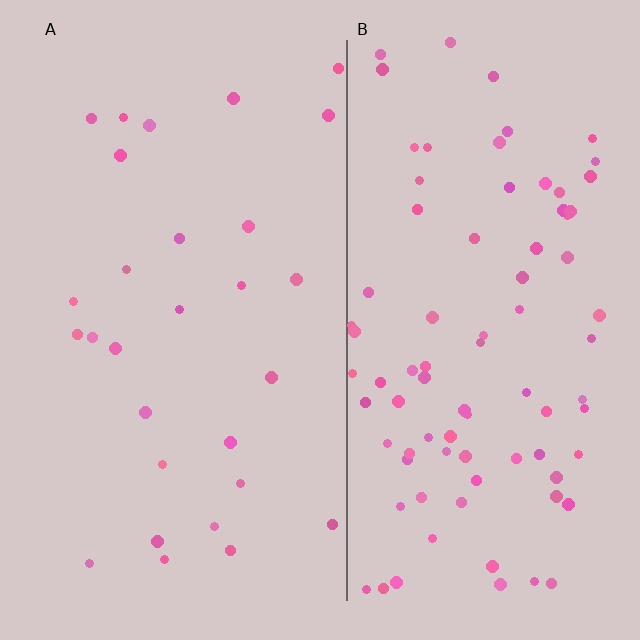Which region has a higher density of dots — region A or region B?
B (the right).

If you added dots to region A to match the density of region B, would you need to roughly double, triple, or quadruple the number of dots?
Approximately triple.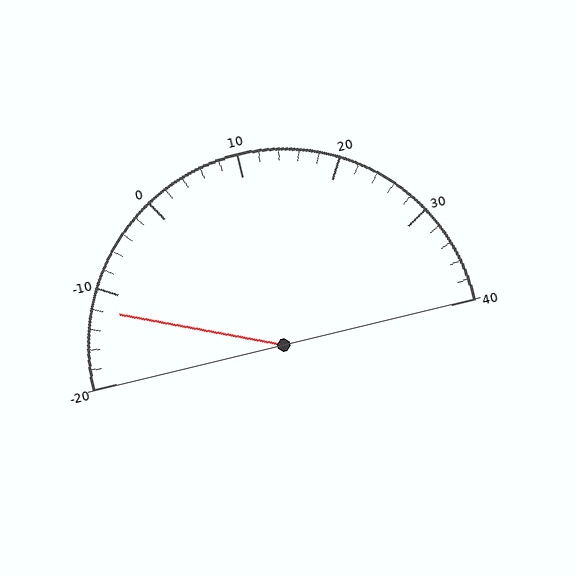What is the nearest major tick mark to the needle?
The nearest major tick mark is -10.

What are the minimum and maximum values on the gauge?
The gauge ranges from -20 to 40.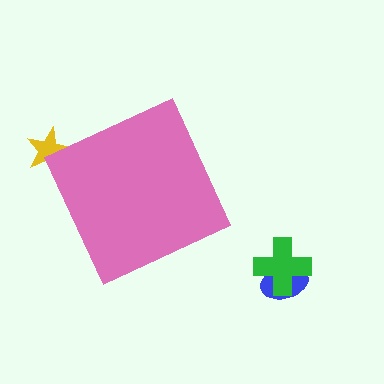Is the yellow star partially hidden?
Yes, the yellow star is partially hidden behind the pink diamond.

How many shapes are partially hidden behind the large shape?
1 shape is partially hidden.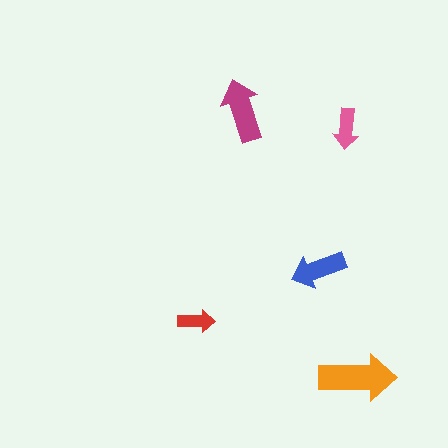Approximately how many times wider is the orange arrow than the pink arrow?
About 2 times wider.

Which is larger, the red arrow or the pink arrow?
The pink one.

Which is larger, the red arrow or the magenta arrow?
The magenta one.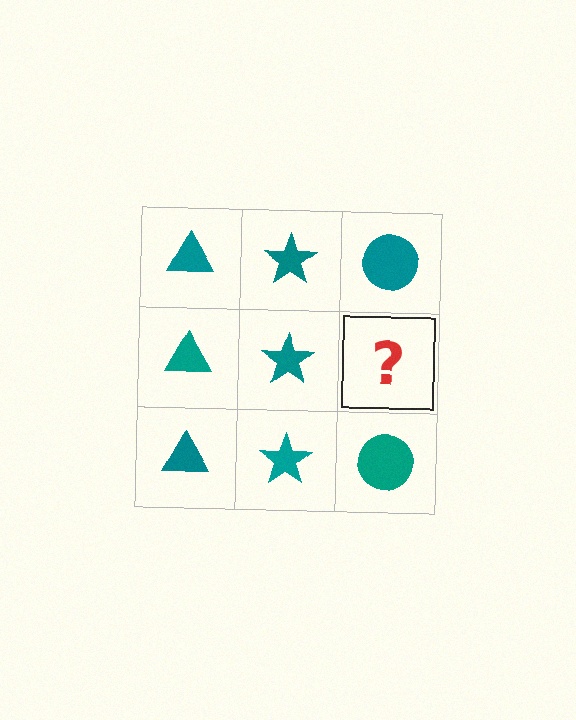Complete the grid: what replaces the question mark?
The question mark should be replaced with a teal circle.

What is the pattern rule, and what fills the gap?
The rule is that each column has a consistent shape. The gap should be filled with a teal circle.